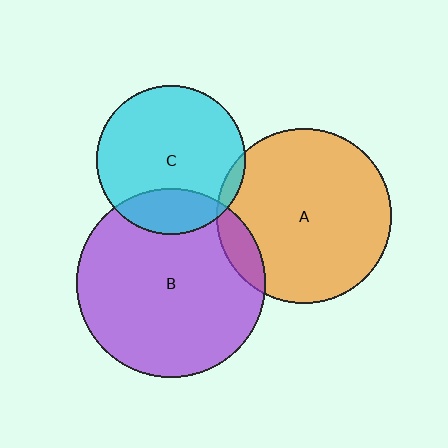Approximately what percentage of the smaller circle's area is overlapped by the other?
Approximately 10%.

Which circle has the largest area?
Circle B (purple).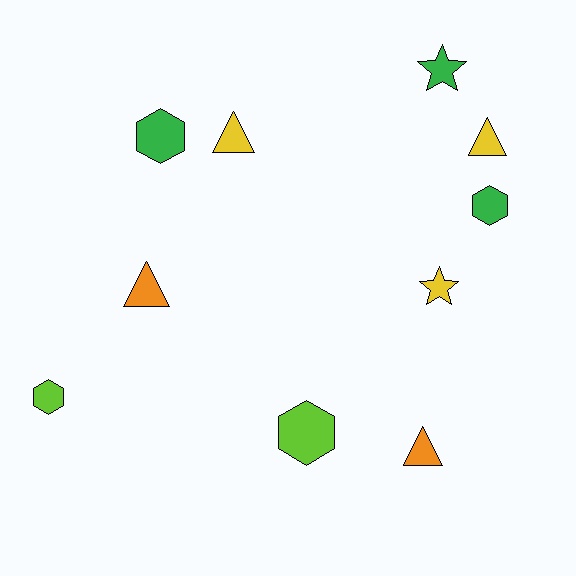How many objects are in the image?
There are 10 objects.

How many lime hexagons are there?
There are 2 lime hexagons.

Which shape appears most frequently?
Hexagon, with 4 objects.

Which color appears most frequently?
Yellow, with 3 objects.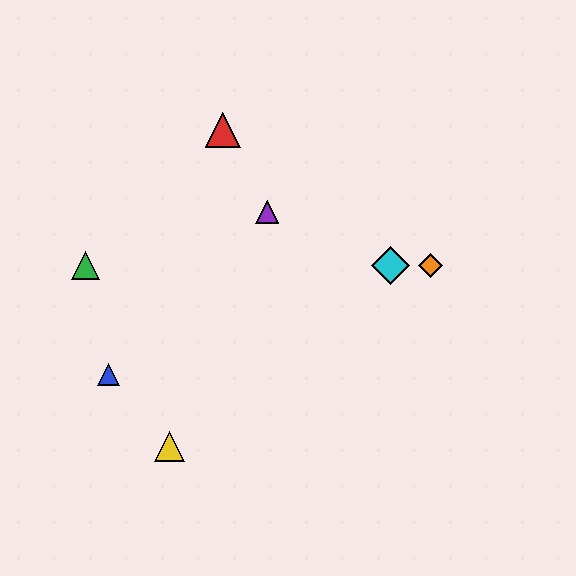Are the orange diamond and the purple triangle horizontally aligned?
No, the orange diamond is at y≈265 and the purple triangle is at y≈212.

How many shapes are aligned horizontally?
3 shapes (the green triangle, the orange diamond, the cyan diamond) are aligned horizontally.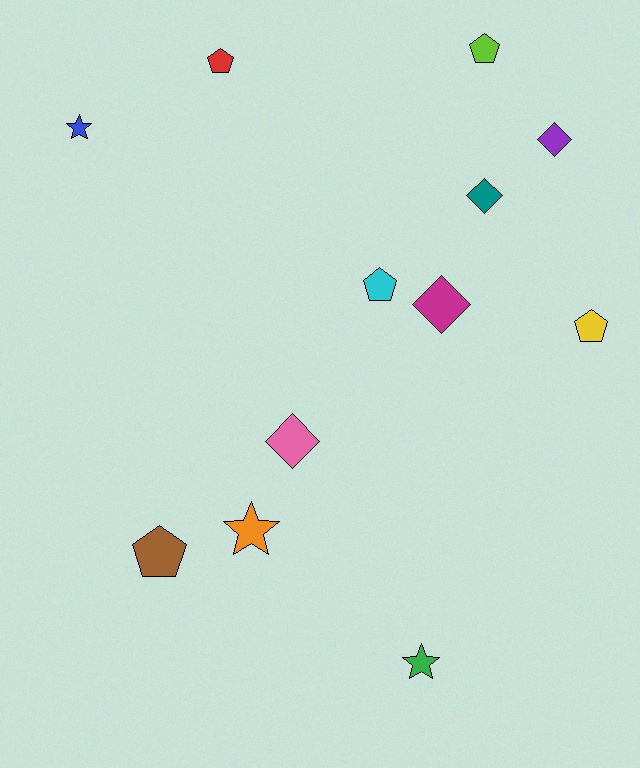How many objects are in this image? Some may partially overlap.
There are 12 objects.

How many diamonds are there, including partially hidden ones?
There are 4 diamonds.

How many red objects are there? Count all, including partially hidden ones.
There is 1 red object.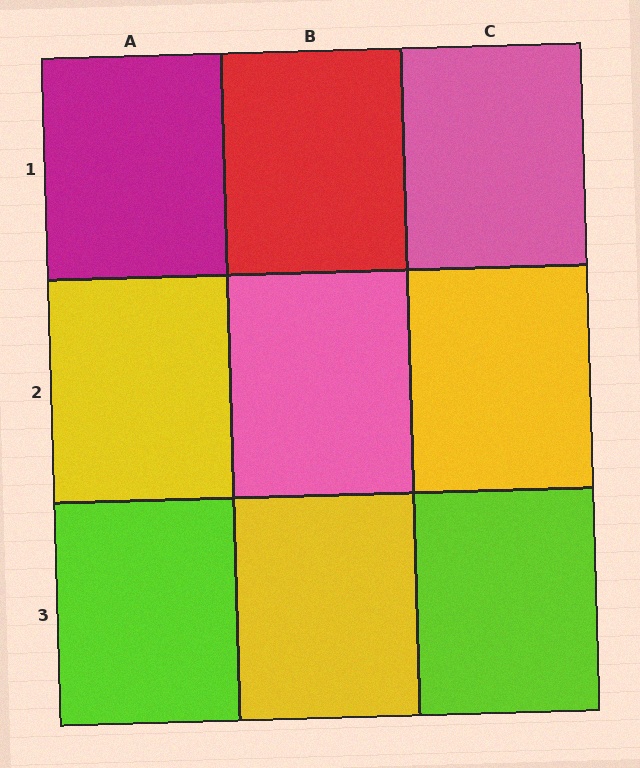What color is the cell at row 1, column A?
Magenta.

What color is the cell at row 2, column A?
Yellow.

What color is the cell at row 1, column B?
Red.